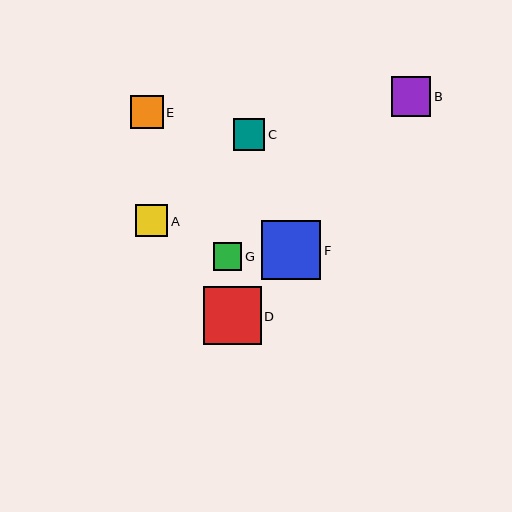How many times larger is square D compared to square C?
Square D is approximately 1.8 times the size of square C.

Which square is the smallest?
Square G is the smallest with a size of approximately 28 pixels.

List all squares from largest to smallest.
From largest to smallest: F, D, B, E, C, A, G.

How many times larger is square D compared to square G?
Square D is approximately 2.0 times the size of square G.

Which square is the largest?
Square F is the largest with a size of approximately 59 pixels.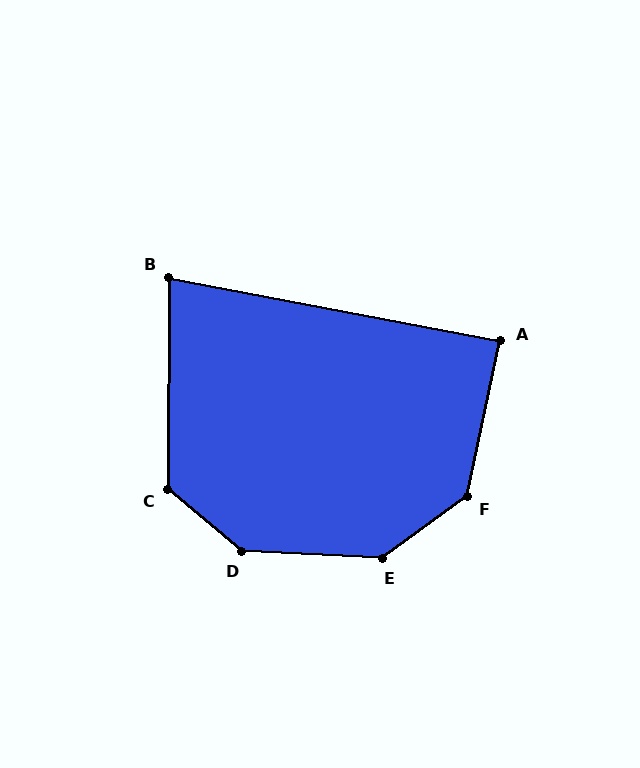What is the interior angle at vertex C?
Approximately 130 degrees (obtuse).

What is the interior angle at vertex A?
Approximately 89 degrees (approximately right).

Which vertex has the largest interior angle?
D, at approximately 142 degrees.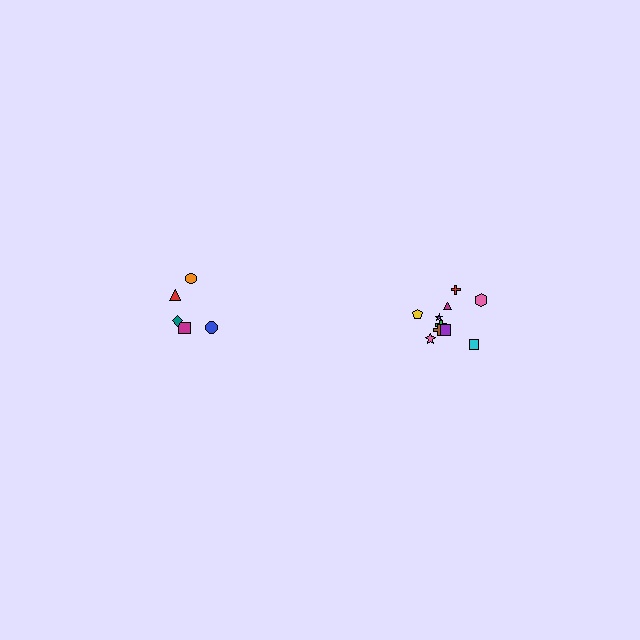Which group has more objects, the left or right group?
The right group.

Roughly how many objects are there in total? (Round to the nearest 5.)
Roughly 15 objects in total.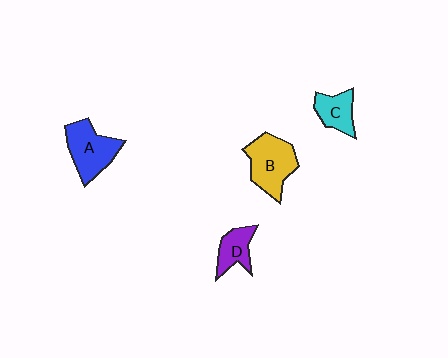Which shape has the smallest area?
Shape D (purple).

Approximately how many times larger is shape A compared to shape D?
Approximately 1.7 times.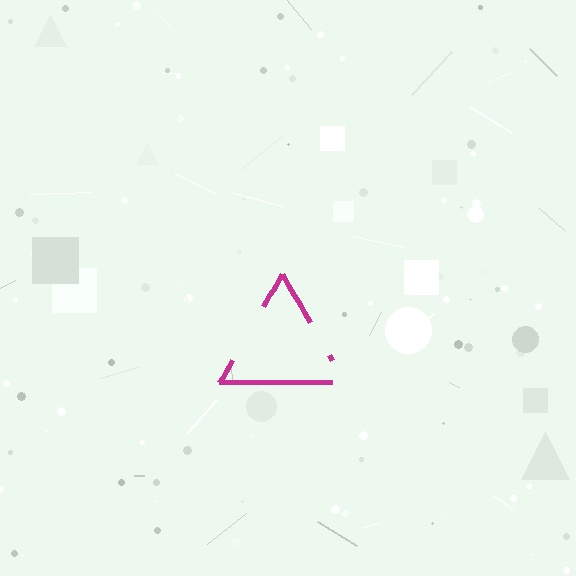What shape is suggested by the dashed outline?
The dashed outline suggests a triangle.